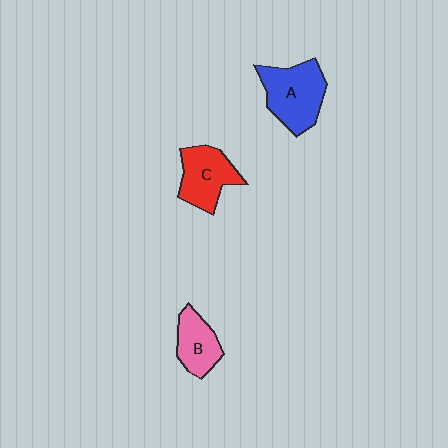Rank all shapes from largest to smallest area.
From largest to smallest: A (blue), C (red), B (pink).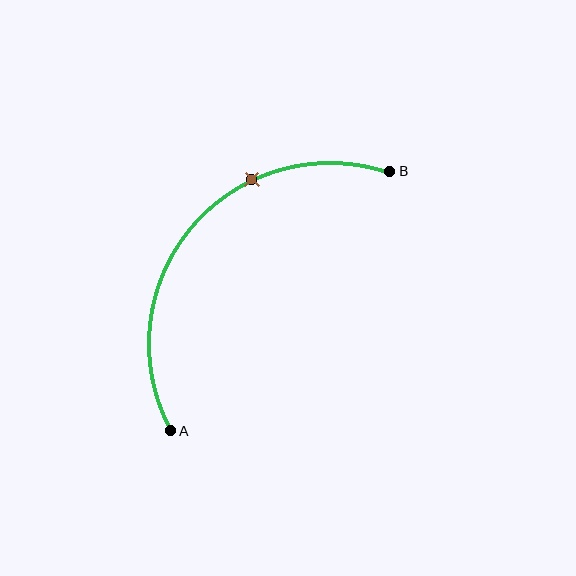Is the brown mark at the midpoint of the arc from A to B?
No. The brown mark lies on the arc but is closer to endpoint B. The arc midpoint would be at the point on the curve equidistant along the arc from both A and B.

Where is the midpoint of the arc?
The arc midpoint is the point on the curve farthest from the straight line joining A and B. It sits above and to the left of that line.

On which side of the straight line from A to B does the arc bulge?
The arc bulges above and to the left of the straight line connecting A and B.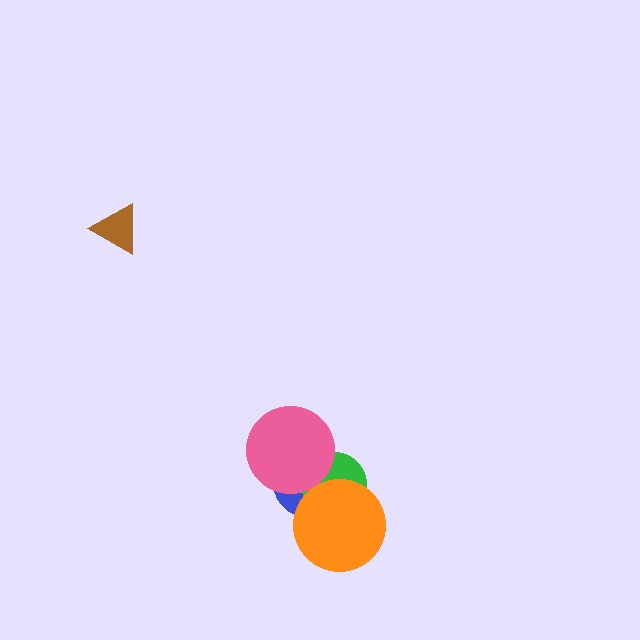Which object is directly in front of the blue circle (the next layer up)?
The green circle is directly in front of the blue circle.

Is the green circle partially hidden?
Yes, it is partially covered by another shape.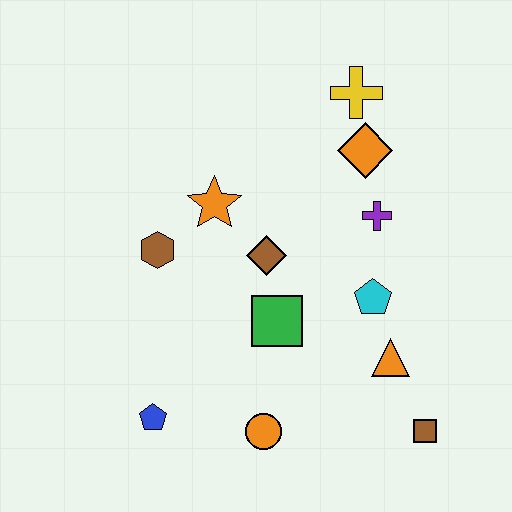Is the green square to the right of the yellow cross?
No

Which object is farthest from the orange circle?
The yellow cross is farthest from the orange circle.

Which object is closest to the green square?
The brown diamond is closest to the green square.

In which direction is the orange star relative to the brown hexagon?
The orange star is to the right of the brown hexagon.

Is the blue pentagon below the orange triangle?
Yes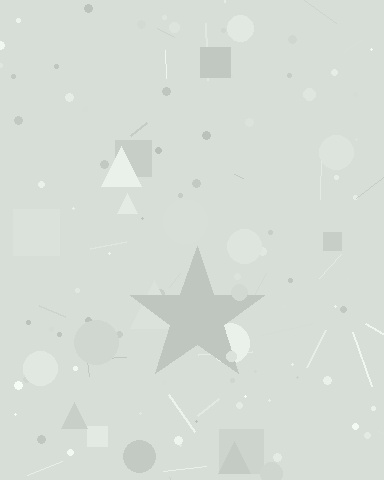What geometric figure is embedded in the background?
A star is embedded in the background.